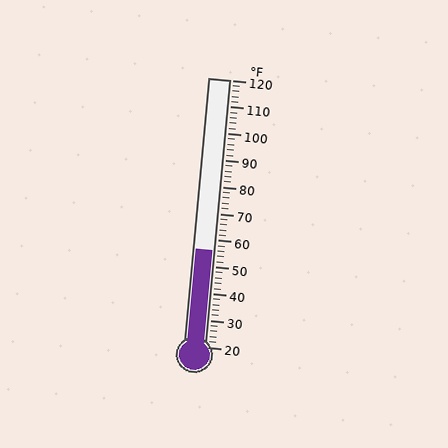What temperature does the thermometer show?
The thermometer shows approximately 56°F.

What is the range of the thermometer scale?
The thermometer scale ranges from 20°F to 120°F.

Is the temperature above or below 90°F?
The temperature is below 90°F.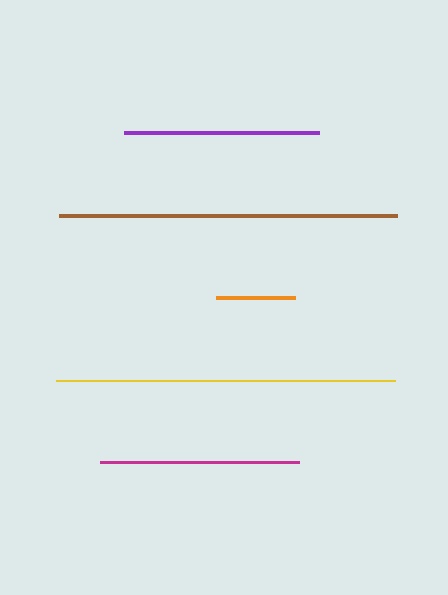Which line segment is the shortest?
The orange line is the shortest at approximately 79 pixels.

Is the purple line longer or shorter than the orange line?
The purple line is longer than the orange line.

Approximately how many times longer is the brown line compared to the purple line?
The brown line is approximately 1.7 times the length of the purple line.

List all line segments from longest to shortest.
From longest to shortest: yellow, brown, magenta, purple, orange.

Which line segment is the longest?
The yellow line is the longest at approximately 339 pixels.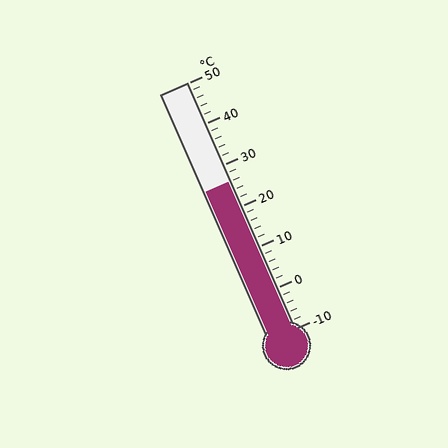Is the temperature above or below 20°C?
The temperature is above 20°C.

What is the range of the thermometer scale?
The thermometer scale ranges from -10°C to 50°C.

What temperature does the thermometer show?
The thermometer shows approximately 26°C.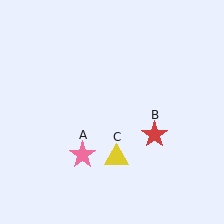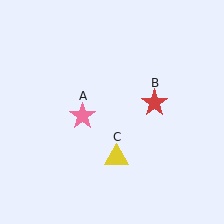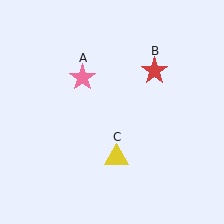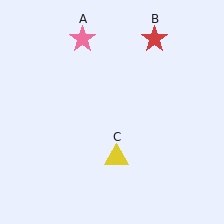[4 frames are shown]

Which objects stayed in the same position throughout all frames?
Yellow triangle (object C) remained stationary.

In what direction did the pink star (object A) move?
The pink star (object A) moved up.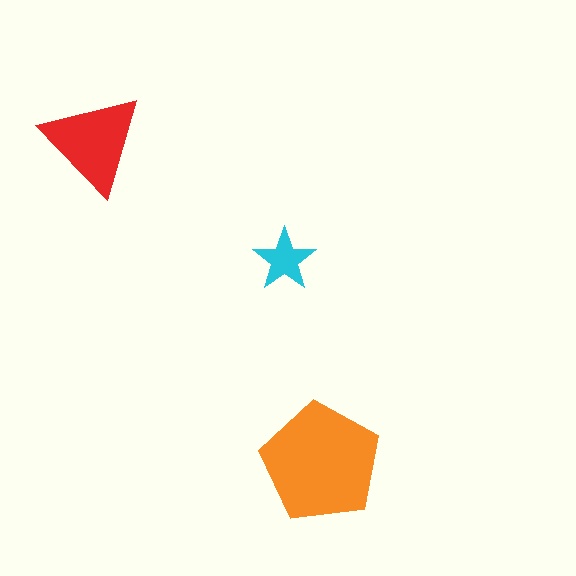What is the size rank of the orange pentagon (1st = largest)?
1st.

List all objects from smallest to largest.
The cyan star, the red triangle, the orange pentagon.